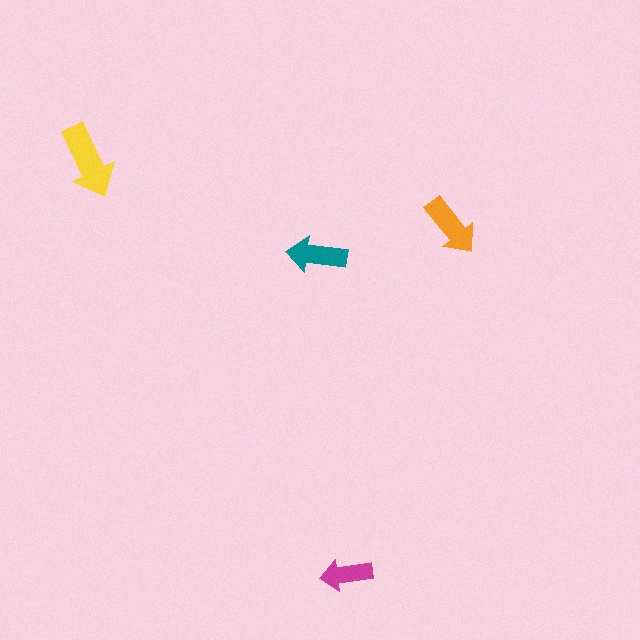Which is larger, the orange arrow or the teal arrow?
The orange one.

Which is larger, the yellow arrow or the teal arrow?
The yellow one.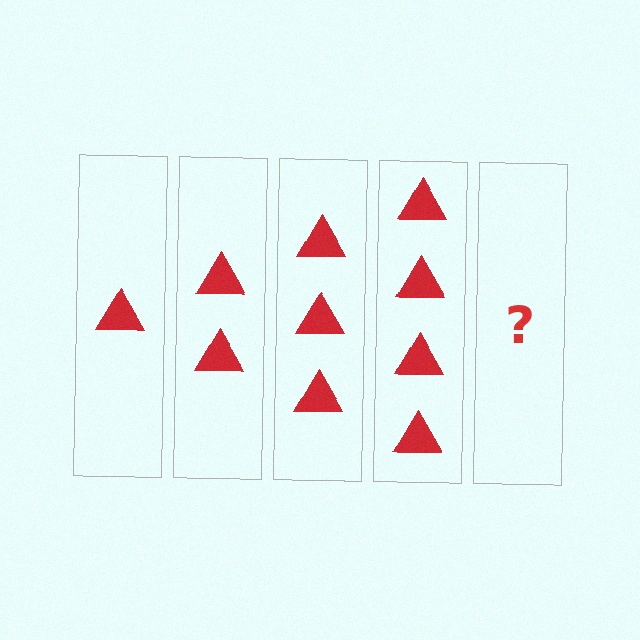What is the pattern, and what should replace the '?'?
The pattern is that each step adds one more triangle. The '?' should be 5 triangles.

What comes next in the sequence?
The next element should be 5 triangles.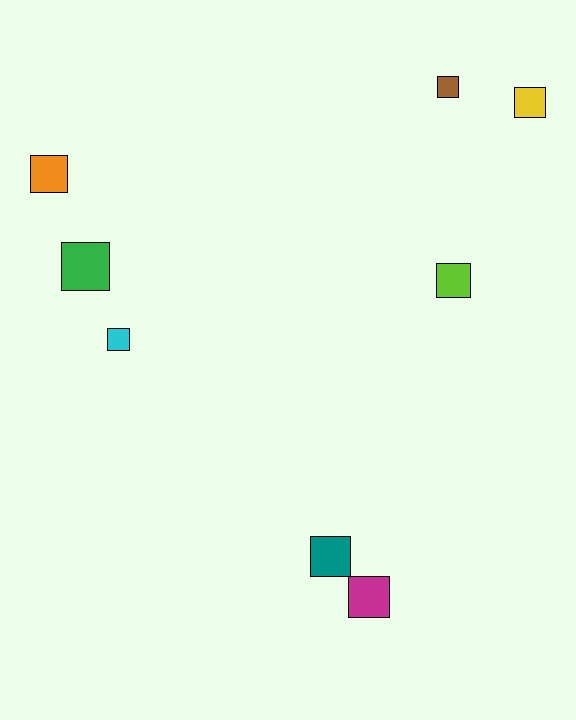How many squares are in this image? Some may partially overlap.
There are 8 squares.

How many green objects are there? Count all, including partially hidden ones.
There is 1 green object.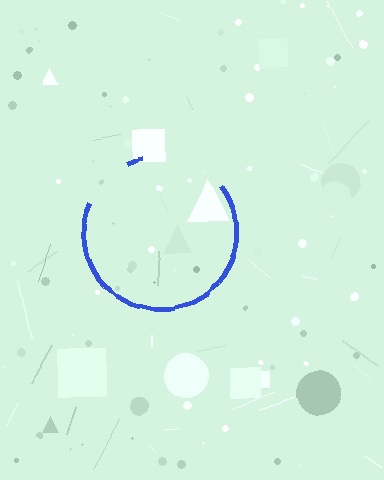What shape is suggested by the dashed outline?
The dashed outline suggests a circle.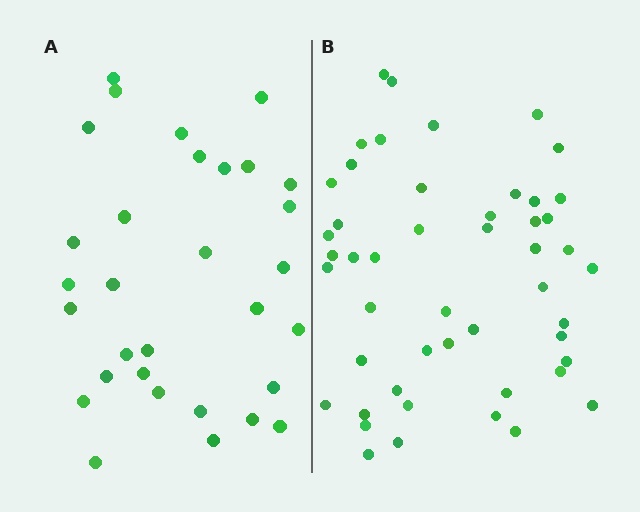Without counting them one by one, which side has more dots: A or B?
Region B (the right region) has more dots.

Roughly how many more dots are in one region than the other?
Region B has approximately 20 more dots than region A.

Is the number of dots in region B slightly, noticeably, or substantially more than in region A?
Region B has substantially more. The ratio is roughly 1.6 to 1.